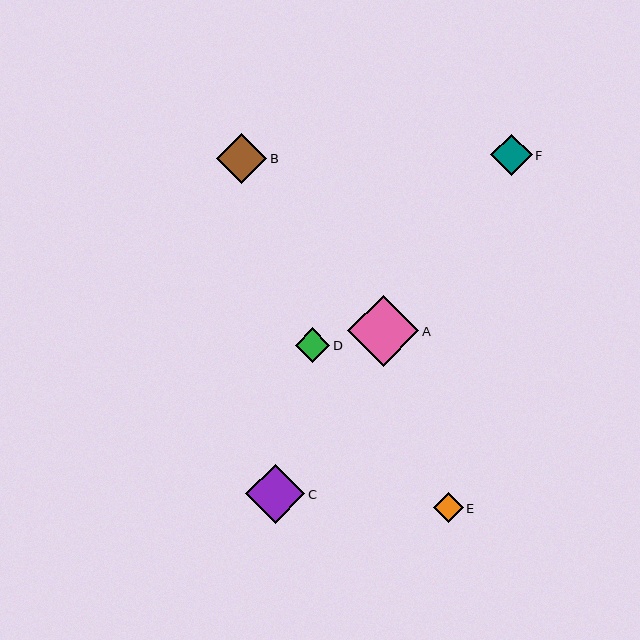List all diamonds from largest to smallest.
From largest to smallest: A, C, B, F, D, E.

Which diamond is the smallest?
Diamond E is the smallest with a size of approximately 30 pixels.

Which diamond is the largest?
Diamond A is the largest with a size of approximately 71 pixels.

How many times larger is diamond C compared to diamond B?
Diamond C is approximately 1.2 times the size of diamond B.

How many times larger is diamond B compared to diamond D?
Diamond B is approximately 1.4 times the size of diamond D.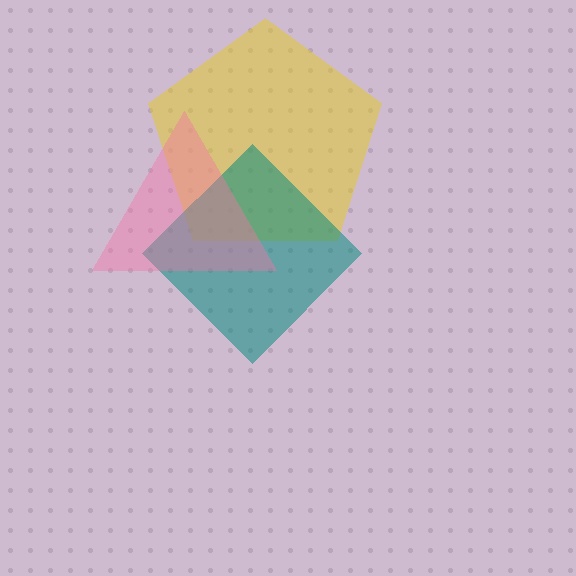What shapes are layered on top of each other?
The layered shapes are: a yellow pentagon, a teal diamond, a pink triangle.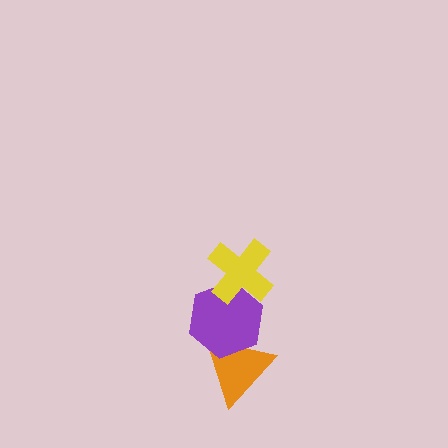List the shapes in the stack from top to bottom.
From top to bottom: the yellow cross, the purple hexagon, the orange triangle.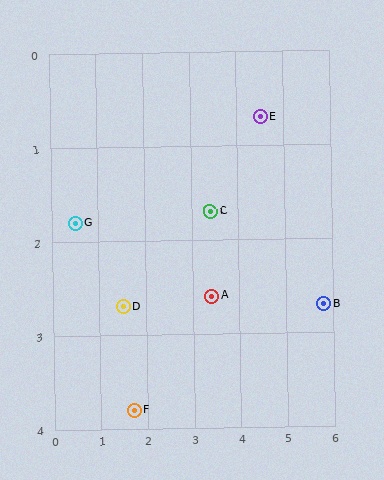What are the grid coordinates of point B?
Point B is at approximately (5.8, 2.7).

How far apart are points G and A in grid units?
Points G and A are about 3.0 grid units apart.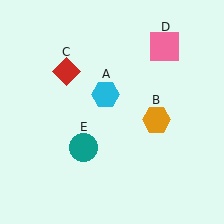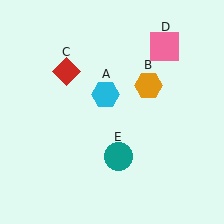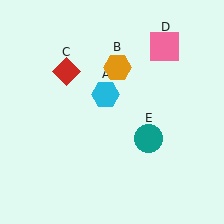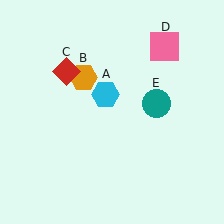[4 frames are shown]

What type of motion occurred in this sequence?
The orange hexagon (object B), teal circle (object E) rotated counterclockwise around the center of the scene.